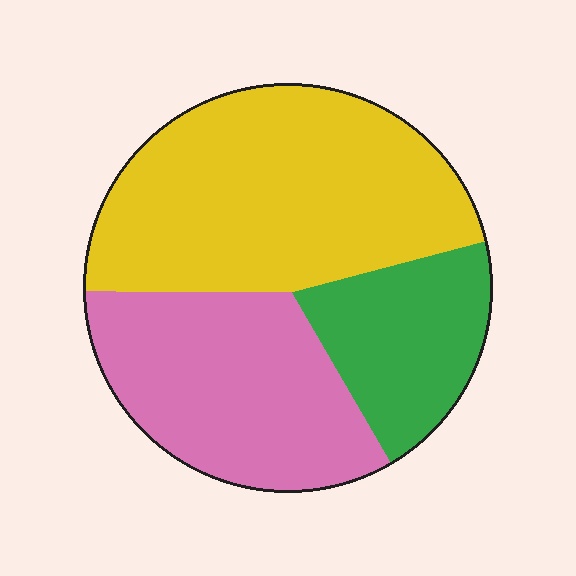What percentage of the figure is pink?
Pink takes up about one third (1/3) of the figure.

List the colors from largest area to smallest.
From largest to smallest: yellow, pink, green.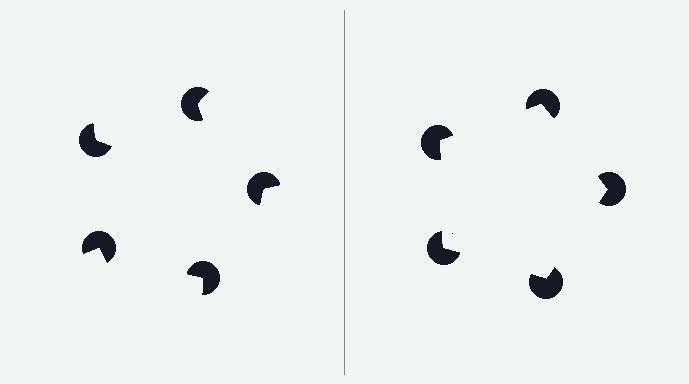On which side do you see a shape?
An illusory pentagon appears on the right side. On the left side the wedge cuts are rotated, so no coherent shape forms.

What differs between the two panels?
The pac-man discs are positioned identically on both sides; only the wedge orientations differ. On the right they align to a pentagon; on the left they are misaligned.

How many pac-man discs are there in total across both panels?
10 — 5 on each side.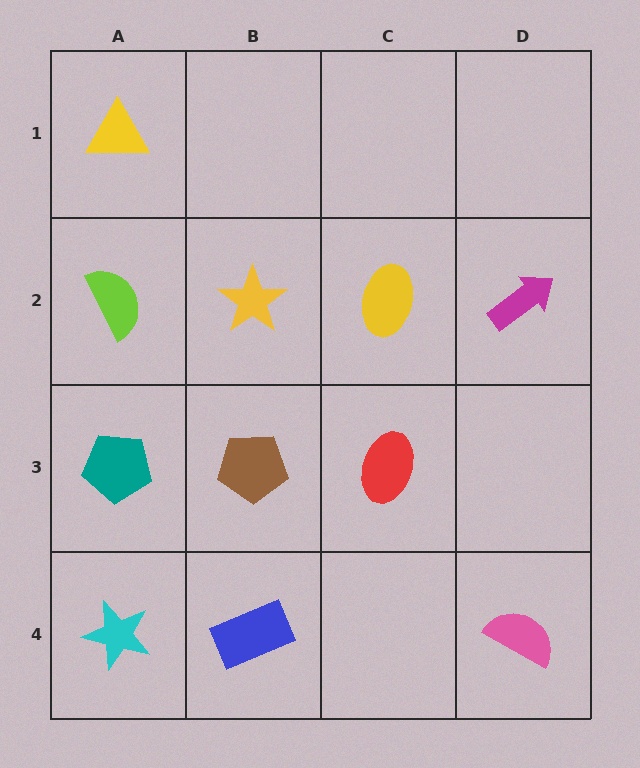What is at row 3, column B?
A brown pentagon.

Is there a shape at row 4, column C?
No, that cell is empty.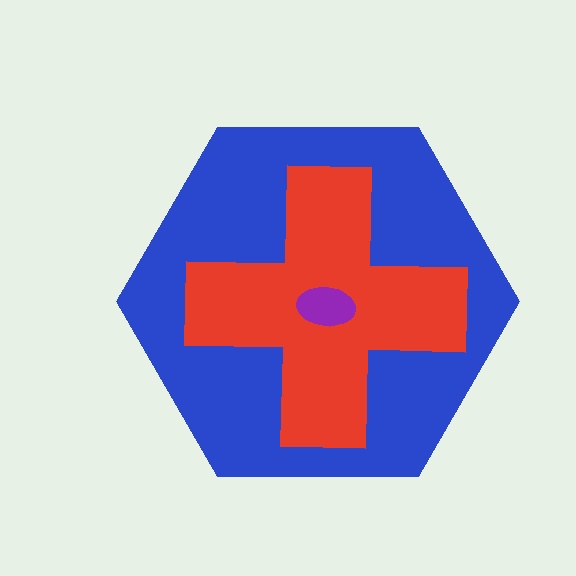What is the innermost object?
The purple ellipse.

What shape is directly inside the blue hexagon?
The red cross.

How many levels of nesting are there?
3.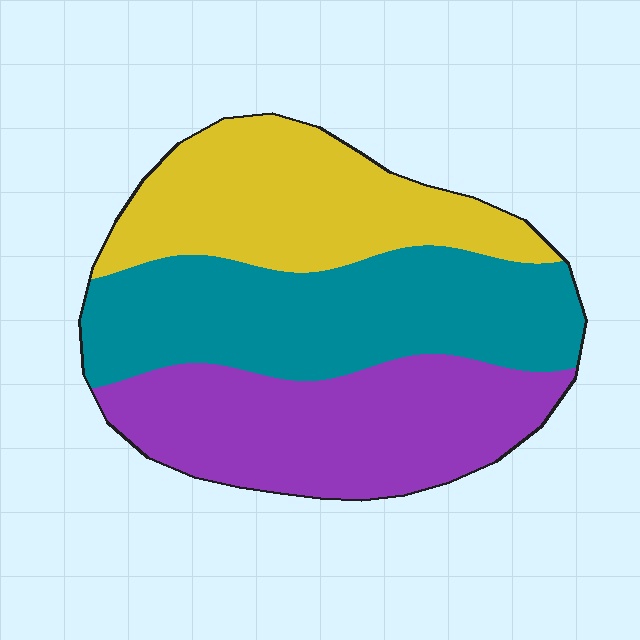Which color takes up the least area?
Yellow, at roughly 30%.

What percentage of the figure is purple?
Purple takes up about one third (1/3) of the figure.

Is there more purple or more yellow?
Purple.